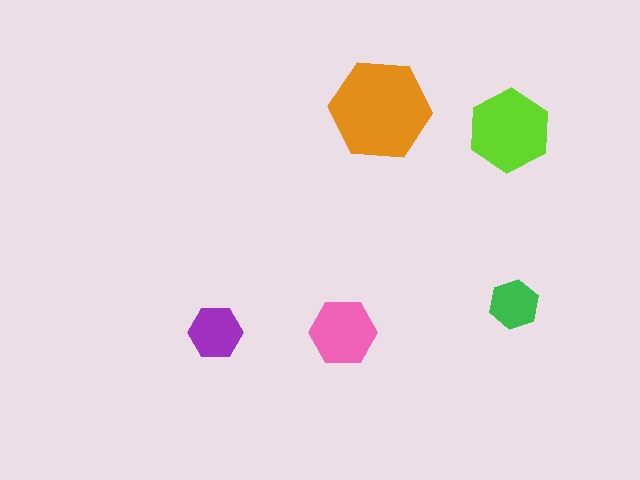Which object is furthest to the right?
The green hexagon is rightmost.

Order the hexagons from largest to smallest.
the orange one, the lime one, the pink one, the purple one, the green one.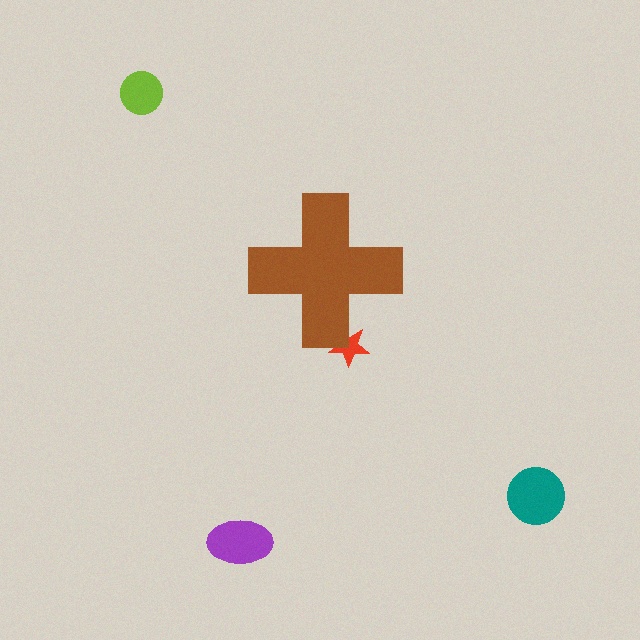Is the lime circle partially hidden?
No, the lime circle is fully visible.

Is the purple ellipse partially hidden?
No, the purple ellipse is fully visible.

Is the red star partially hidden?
Yes, the red star is partially hidden behind the brown cross.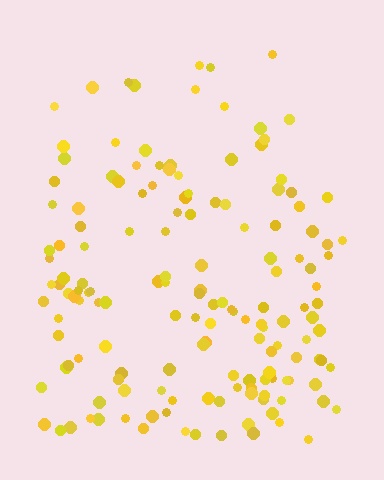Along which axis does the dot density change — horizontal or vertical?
Vertical.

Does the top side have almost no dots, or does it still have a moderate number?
Still a moderate number, just noticeably fewer than the bottom.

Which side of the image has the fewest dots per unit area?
The top.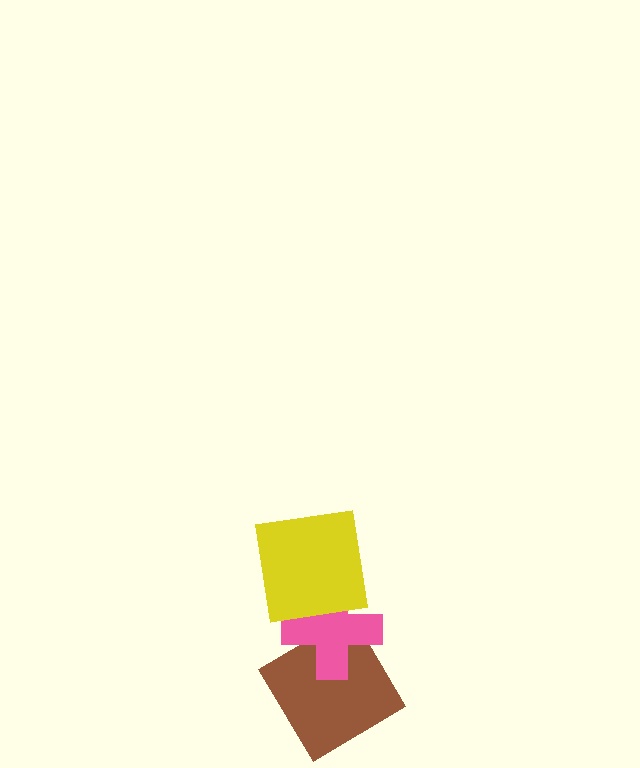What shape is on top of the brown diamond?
The pink cross is on top of the brown diamond.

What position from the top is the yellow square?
The yellow square is 1st from the top.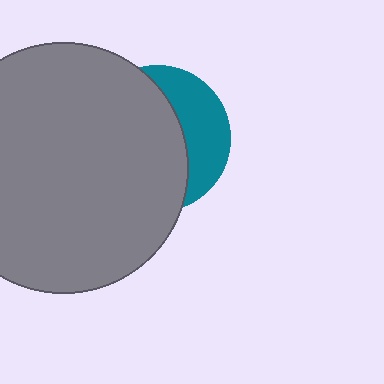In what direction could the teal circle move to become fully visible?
The teal circle could move right. That would shift it out from behind the gray circle entirely.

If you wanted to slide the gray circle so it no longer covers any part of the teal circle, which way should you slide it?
Slide it left — that is the most direct way to separate the two shapes.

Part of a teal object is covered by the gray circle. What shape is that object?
It is a circle.